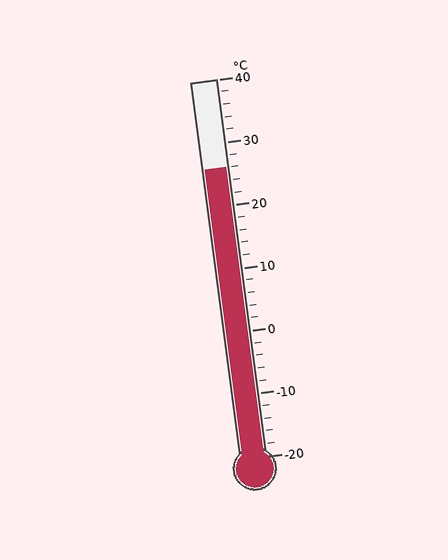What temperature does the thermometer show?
The thermometer shows approximately 26°C.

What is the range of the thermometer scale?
The thermometer scale ranges from -20°C to 40°C.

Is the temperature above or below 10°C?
The temperature is above 10°C.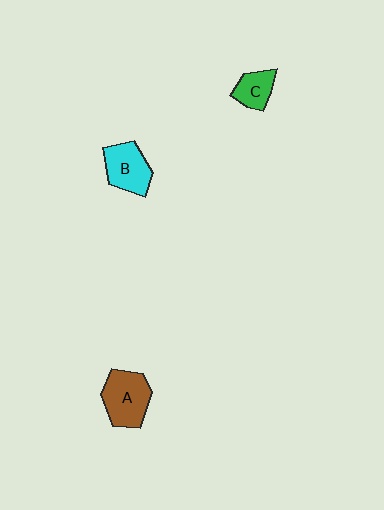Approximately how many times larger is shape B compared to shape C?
Approximately 1.5 times.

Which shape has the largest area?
Shape A (brown).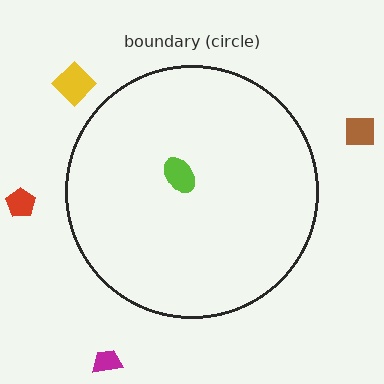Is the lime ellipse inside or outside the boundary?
Inside.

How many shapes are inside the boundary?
1 inside, 4 outside.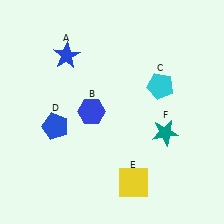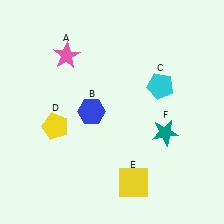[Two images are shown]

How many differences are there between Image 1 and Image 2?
There are 2 differences between the two images.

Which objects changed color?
A changed from blue to pink. D changed from blue to yellow.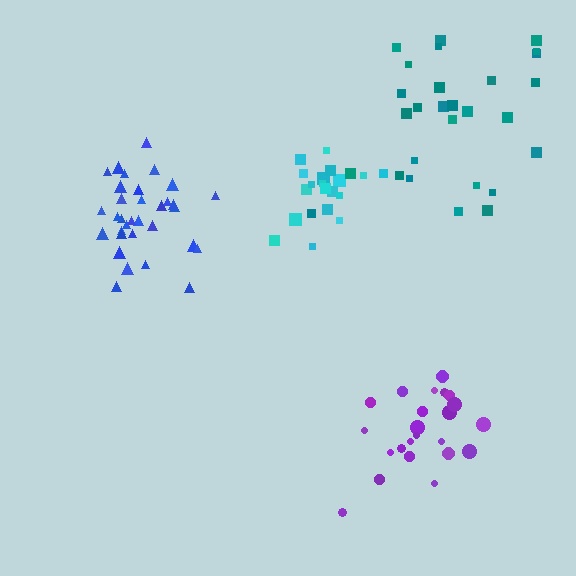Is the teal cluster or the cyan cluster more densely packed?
Cyan.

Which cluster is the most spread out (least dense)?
Teal.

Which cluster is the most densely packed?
Blue.